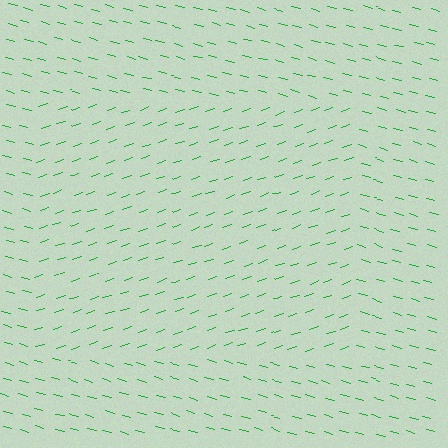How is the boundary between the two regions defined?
The boundary is defined purely by a change in line orientation (approximately 34 degrees difference). All lines are the same color and thickness.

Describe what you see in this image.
The image is filled with small green line segments. A rectangle region in the image has lines oriented differently from the surrounding lines, creating a visible texture boundary.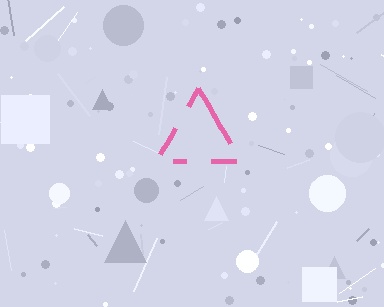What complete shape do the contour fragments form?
The contour fragments form a triangle.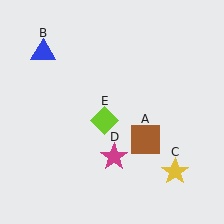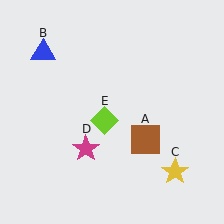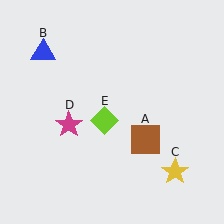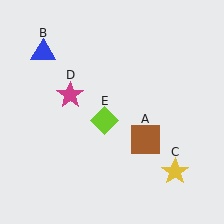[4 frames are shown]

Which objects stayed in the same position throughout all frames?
Brown square (object A) and blue triangle (object B) and yellow star (object C) and lime diamond (object E) remained stationary.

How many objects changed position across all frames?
1 object changed position: magenta star (object D).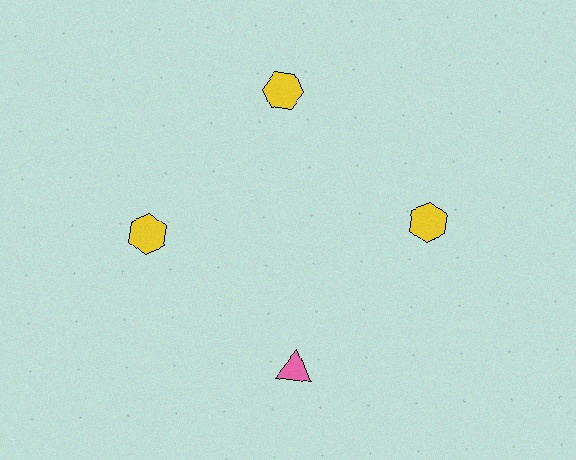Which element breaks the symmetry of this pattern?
The pink triangle at roughly the 6 o'clock position breaks the symmetry. All other shapes are yellow hexagons.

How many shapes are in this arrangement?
There are 4 shapes arranged in a ring pattern.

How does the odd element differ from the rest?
It differs in both color (pink instead of yellow) and shape (triangle instead of hexagon).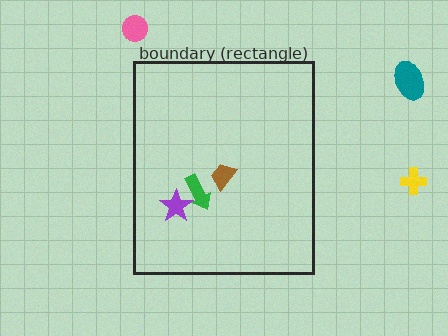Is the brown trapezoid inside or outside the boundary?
Inside.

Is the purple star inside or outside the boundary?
Inside.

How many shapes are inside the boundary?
3 inside, 3 outside.